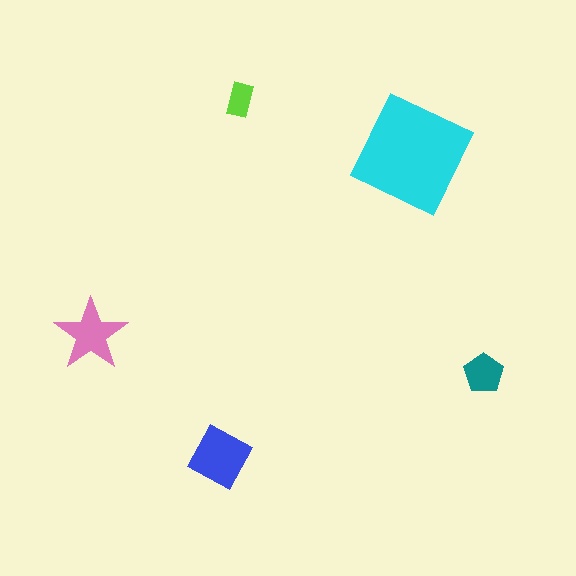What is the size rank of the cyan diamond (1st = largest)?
1st.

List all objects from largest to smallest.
The cyan diamond, the blue square, the pink star, the teal pentagon, the lime rectangle.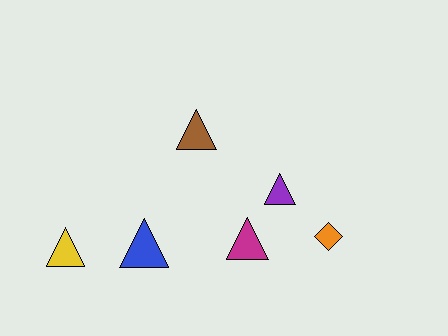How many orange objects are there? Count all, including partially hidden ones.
There is 1 orange object.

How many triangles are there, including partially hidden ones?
There are 5 triangles.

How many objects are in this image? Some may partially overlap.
There are 6 objects.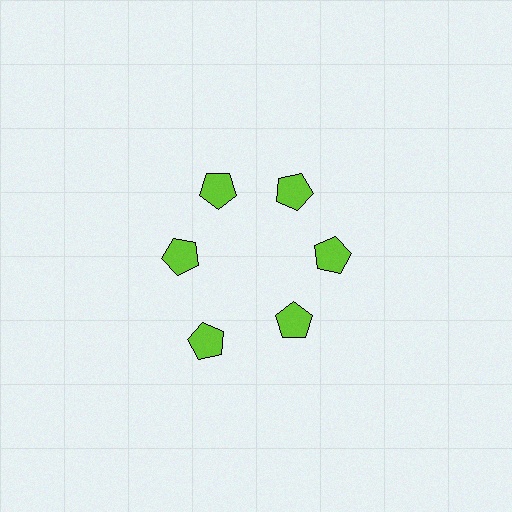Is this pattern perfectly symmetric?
No. The 6 lime pentagons are arranged in a ring, but one element near the 7 o'clock position is pushed outward from the center, breaking the 6-fold rotational symmetry.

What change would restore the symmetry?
The symmetry would be restored by moving it inward, back onto the ring so that all 6 pentagons sit at equal angles and equal distance from the center.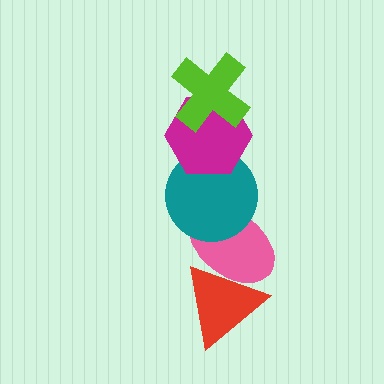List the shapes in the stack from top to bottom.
From top to bottom: the lime cross, the magenta hexagon, the teal circle, the pink ellipse, the red triangle.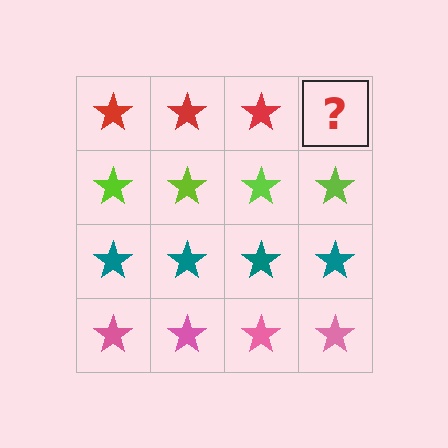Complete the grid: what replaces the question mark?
The question mark should be replaced with a red star.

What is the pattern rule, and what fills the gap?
The rule is that each row has a consistent color. The gap should be filled with a red star.